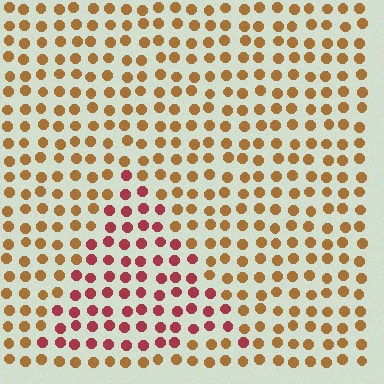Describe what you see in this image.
The image is filled with small brown elements in a uniform arrangement. A triangle-shaped region is visible where the elements are tinted to a slightly different hue, forming a subtle color boundary.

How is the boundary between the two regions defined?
The boundary is defined purely by a slight shift in hue (about 41 degrees). Spacing, size, and orientation are identical on both sides.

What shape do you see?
I see a triangle.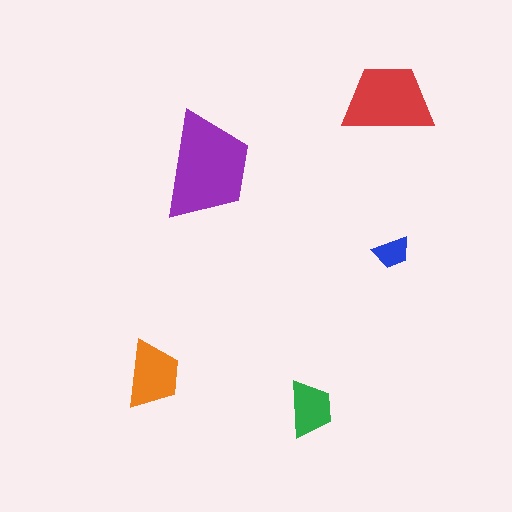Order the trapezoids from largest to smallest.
the purple one, the red one, the orange one, the green one, the blue one.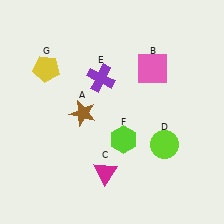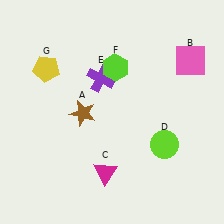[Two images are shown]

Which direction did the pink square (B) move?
The pink square (B) moved right.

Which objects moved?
The objects that moved are: the pink square (B), the lime hexagon (F).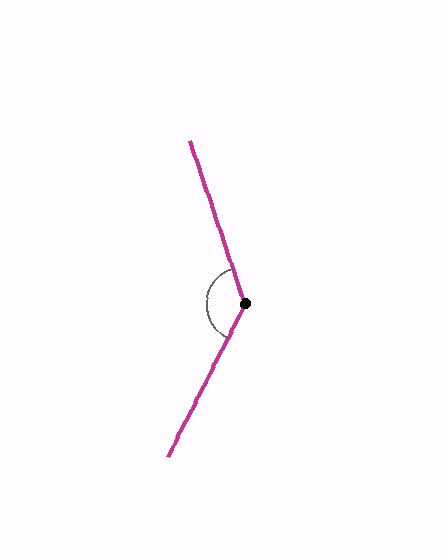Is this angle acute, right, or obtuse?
It is obtuse.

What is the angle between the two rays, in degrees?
Approximately 135 degrees.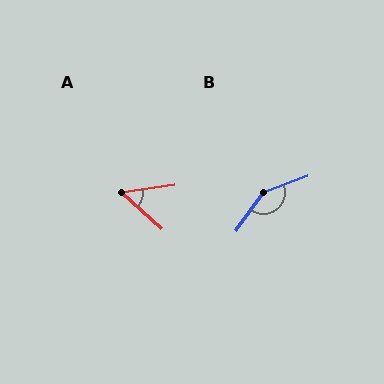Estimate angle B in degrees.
Approximately 146 degrees.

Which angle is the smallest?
A, at approximately 51 degrees.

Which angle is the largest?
B, at approximately 146 degrees.